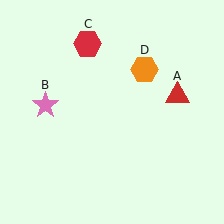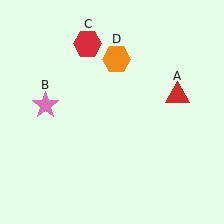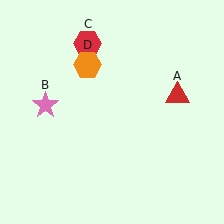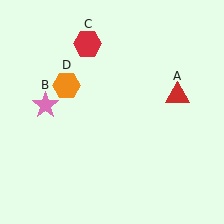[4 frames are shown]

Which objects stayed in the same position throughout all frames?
Red triangle (object A) and pink star (object B) and red hexagon (object C) remained stationary.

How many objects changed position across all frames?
1 object changed position: orange hexagon (object D).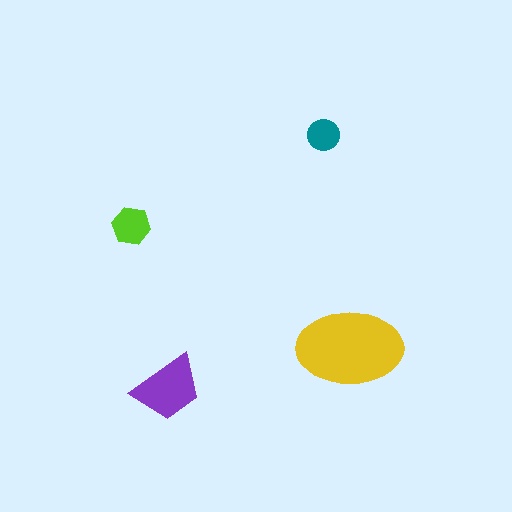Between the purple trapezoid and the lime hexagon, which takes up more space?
The purple trapezoid.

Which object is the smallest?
The teal circle.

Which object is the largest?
The yellow ellipse.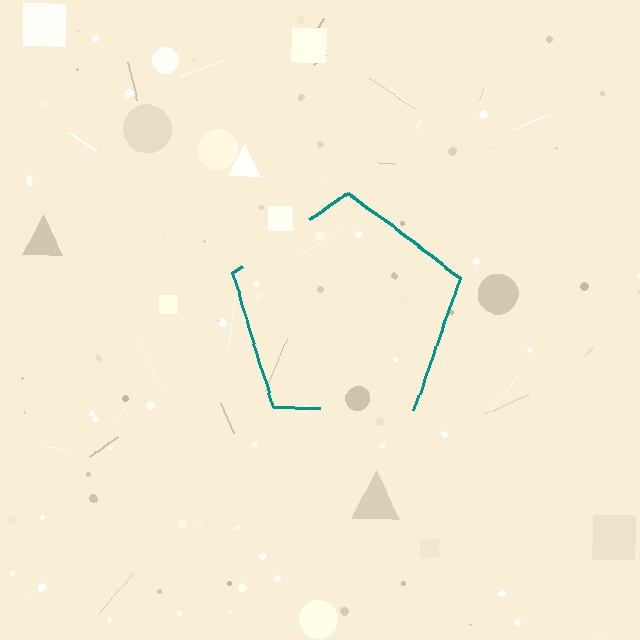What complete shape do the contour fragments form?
The contour fragments form a pentagon.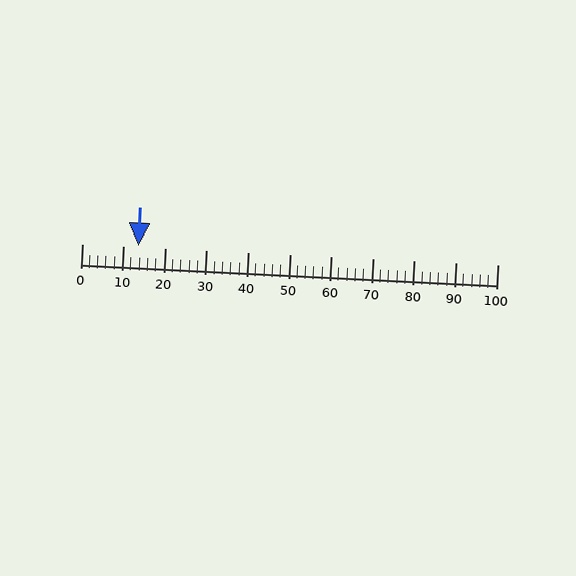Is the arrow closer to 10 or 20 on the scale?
The arrow is closer to 10.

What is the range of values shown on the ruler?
The ruler shows values from 0 to 100.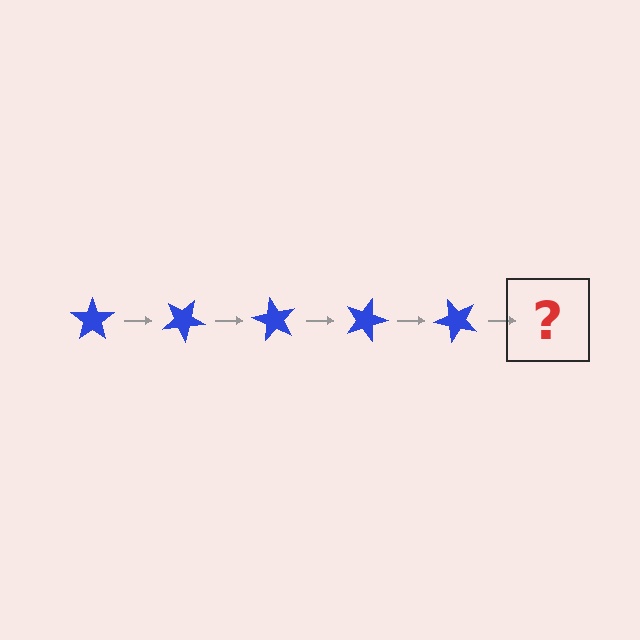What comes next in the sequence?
The next element should be a blue star rotated 150 degrees.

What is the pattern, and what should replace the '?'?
The pattern is that the star rotates 30 degrees each step. The '?' should be a blue star rotated 150 degrees.